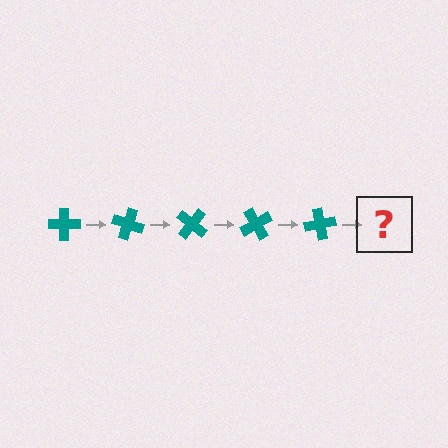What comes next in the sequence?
The next element should be a teal cross rotated 100 degrees.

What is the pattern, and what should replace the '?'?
The pattern is that the cross rotates 20 degrees each step. The '?' should be a teal cross rotated 100 degrees.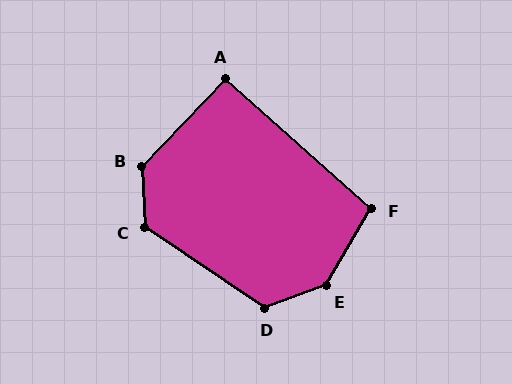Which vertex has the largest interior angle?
E, at approximately 141 degrees.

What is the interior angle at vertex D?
Approximately 125 degrees (obtuse).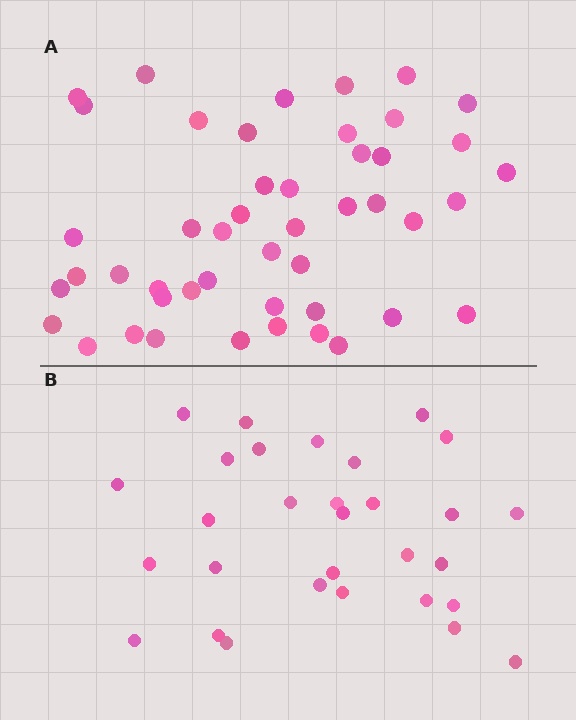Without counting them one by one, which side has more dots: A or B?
Region A (the top region) has more dots.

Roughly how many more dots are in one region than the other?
Region A has approximately 15 more dots than region B.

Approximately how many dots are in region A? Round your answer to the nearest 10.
About 50 dots. (The exact count is 47, which rounds to 50.)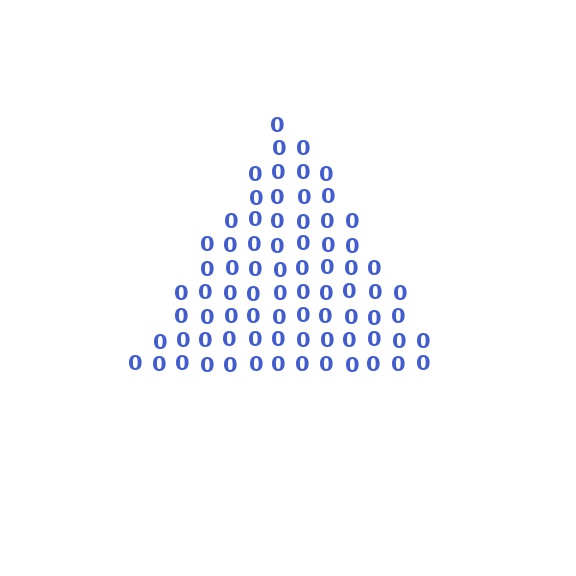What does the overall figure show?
The overall figure shows a triangle.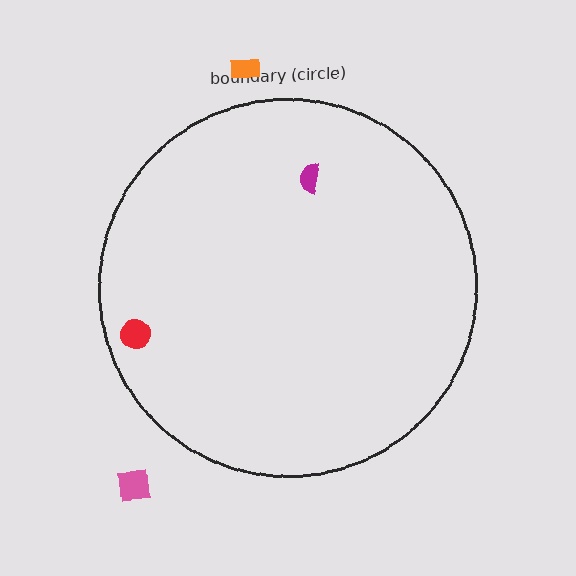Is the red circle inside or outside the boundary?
Inside.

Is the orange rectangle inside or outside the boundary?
Outside.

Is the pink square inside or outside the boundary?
Outside.